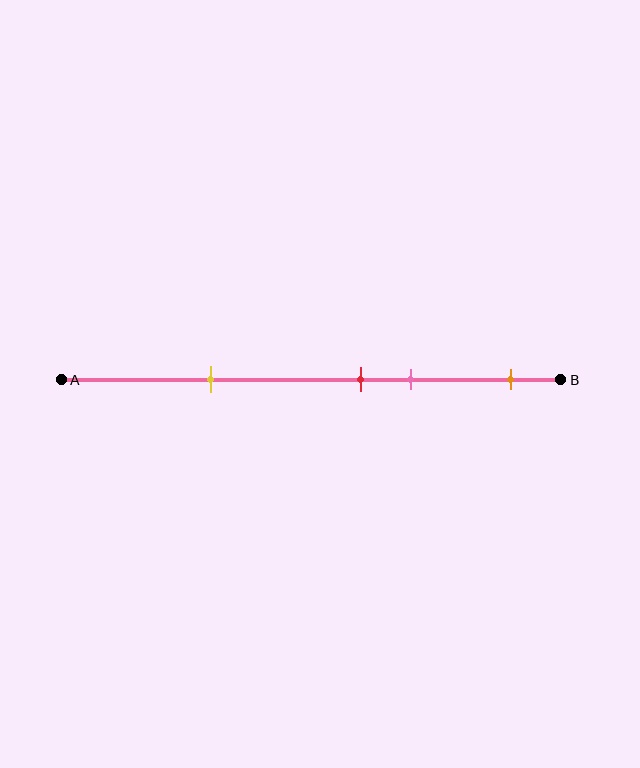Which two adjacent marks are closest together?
The red and pink marks are the closest adjacent pair.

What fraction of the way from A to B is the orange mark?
The orange mark is approximately 90% (0.9) of the way from A to B.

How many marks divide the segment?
There are 4 marks dividing the segment.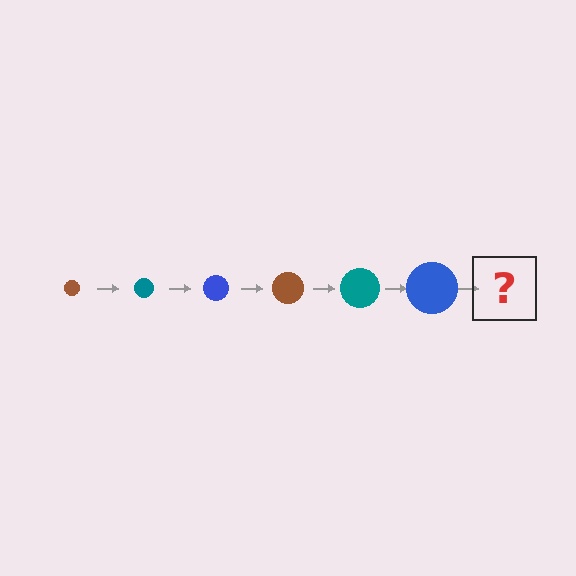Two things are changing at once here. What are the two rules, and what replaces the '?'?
The two rules are that the circle grows larger each step and the color cycles through brown, teal, and blue. The '?' should be a brown circle, larger than the previous one.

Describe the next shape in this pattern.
It should be a brown circle, larger than the previous one.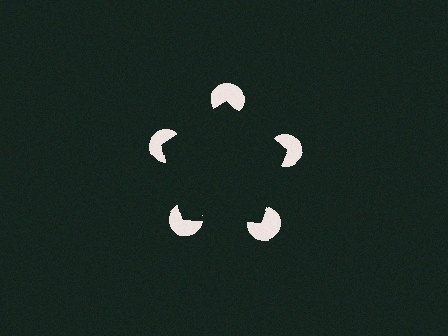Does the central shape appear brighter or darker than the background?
It typically appears slightly darker than the background, even though no actual brightness change is drawn.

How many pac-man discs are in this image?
There are 5 — one at each vertex of the illusory pentagon.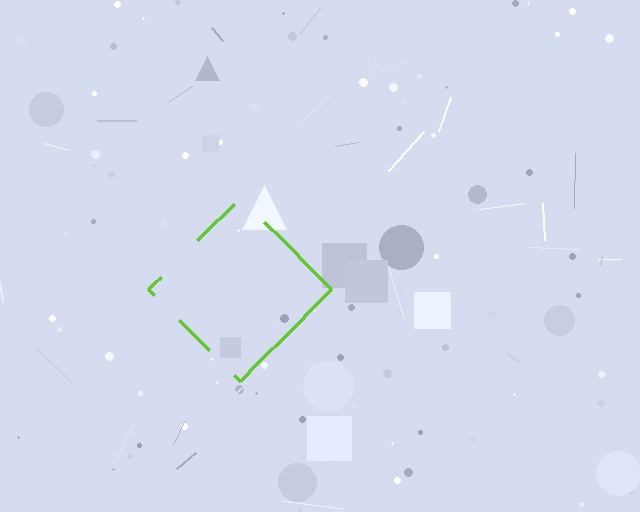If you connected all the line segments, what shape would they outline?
They would outline a diamond.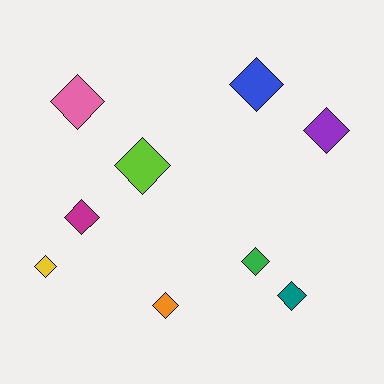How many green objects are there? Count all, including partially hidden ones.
There is 1 green object.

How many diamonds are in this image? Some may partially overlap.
There are 9 diamonds.